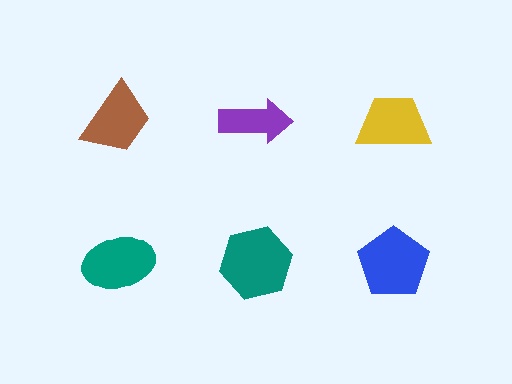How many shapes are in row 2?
3 shapes.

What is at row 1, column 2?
A purple arrow.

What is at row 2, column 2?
A teal hexagon.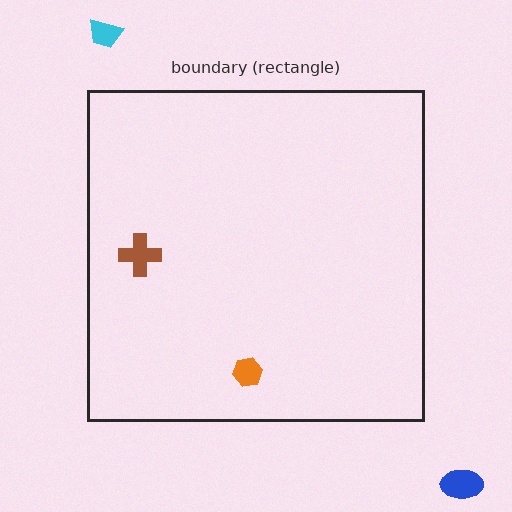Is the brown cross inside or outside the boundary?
Inside.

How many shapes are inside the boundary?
2 inside, 2 outside.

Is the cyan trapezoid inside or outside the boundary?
Outside.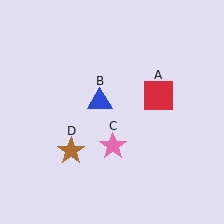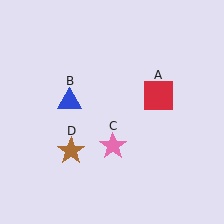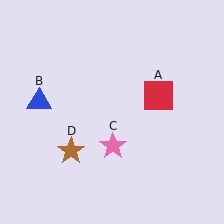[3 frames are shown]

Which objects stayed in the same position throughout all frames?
Red square (object A) and pink star (object C) and brown star (object D) remained stationary.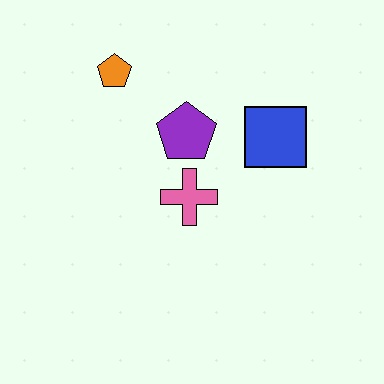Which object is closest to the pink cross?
The purple pentagon is closest to the pink cross.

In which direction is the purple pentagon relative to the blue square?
The purple pentagon is to the left of the blue square.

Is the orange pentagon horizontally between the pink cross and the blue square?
No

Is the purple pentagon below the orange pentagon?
Yes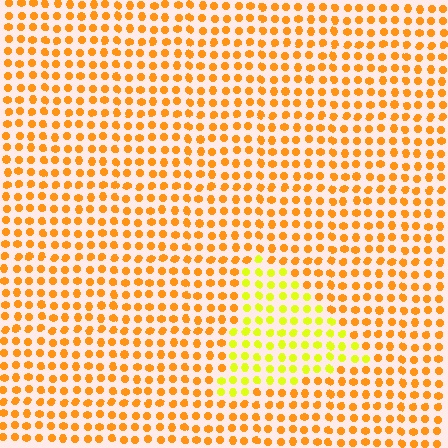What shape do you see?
I see a triangle.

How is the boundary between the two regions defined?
The boundary is defined purely by a slight shift in hue (about 36 degrees). Spacing, size, and orientation are identical on both sides.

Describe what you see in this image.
The image is filled with small orange elements in a uniform arrangement. A triangle-shaped region is visible where the elements are tinted to a slightly different hue, forming a subtle color boundary.